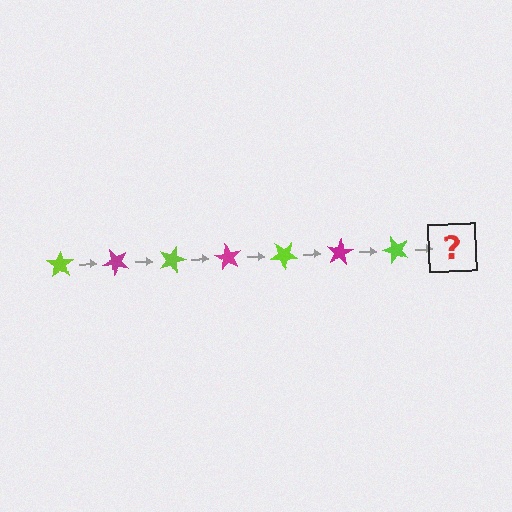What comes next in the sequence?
The next element should be a magenta star, rotated 315 degrees from the start.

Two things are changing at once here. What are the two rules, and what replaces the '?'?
The two rules are that it rotates 45 degrees each step and the color cycles through lime and magenta. The '?' should be a magenta star, rotated 315 degrees from the start.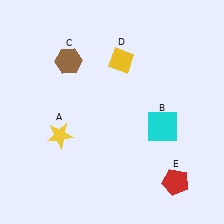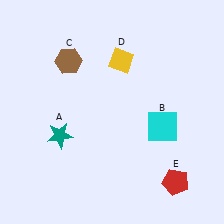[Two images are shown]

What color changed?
The star (A) changed from yellow in Image 1 to teal in Image 2.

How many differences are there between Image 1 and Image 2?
There is 1 difference between the two images.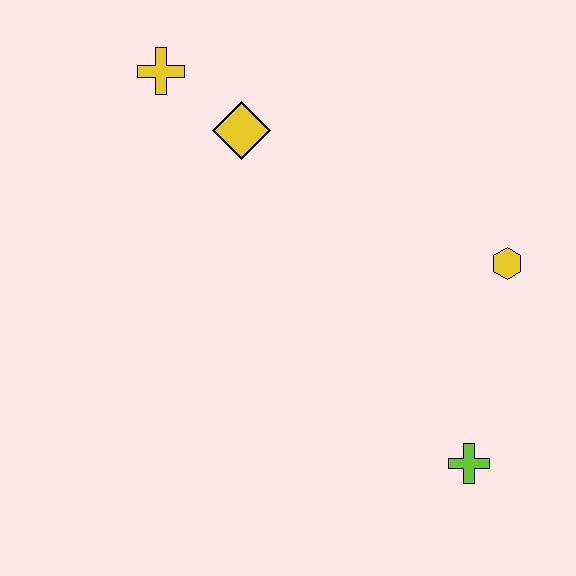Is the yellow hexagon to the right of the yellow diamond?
Yes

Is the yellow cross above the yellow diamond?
Yes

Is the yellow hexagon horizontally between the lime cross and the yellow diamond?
No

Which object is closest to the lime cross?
The yellow hexagon is closest to the lime cross.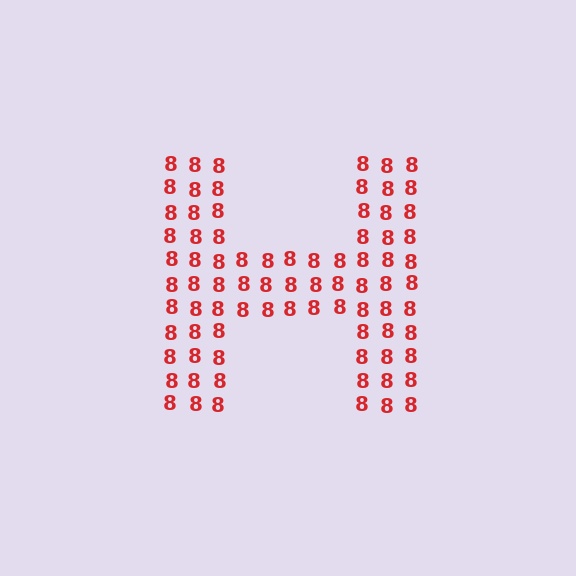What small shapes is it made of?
It is made of small digit 8's.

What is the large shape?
The large shape is the letter H.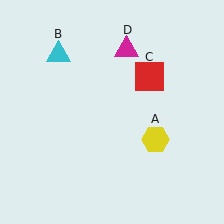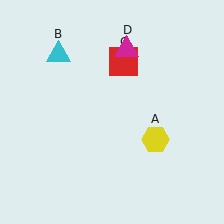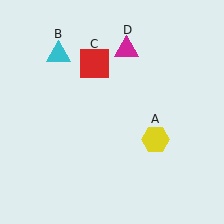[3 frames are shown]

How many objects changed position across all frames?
1 object changed position: red square (object C).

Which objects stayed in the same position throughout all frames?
Yellow hexagon (object A) and cyan triangle (object B) and magenta triangle (object D) remained stationary.